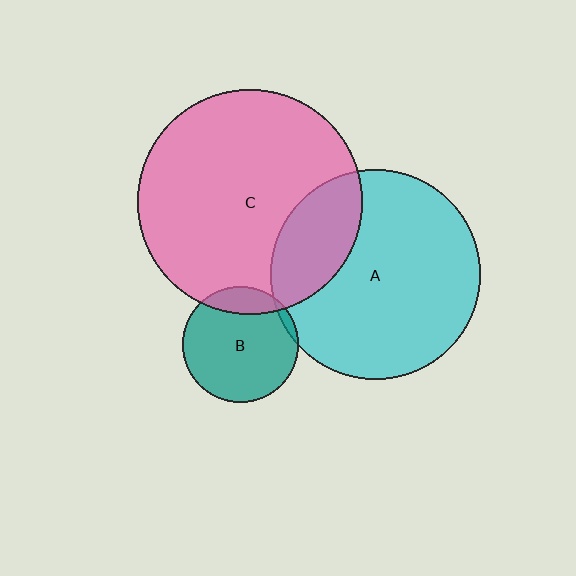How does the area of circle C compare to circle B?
Approximately 3.7 times.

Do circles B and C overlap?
Yes.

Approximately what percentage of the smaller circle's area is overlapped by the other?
Approximately 15%.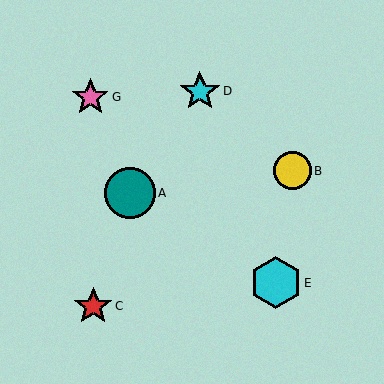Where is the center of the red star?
The center of the red star is at (93, 306).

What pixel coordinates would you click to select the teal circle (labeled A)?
Click at (130, 193) to select the teal circle A.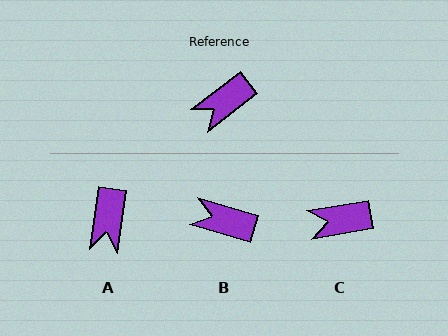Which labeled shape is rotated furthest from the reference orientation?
B, about 55 degrees away.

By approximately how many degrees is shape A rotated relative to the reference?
Approximately 44 degrees counter-clockwise.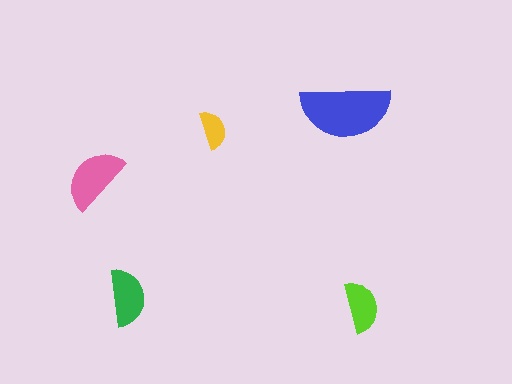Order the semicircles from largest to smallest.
the blue one, the pink one, the green one, the lime one, the yellow one.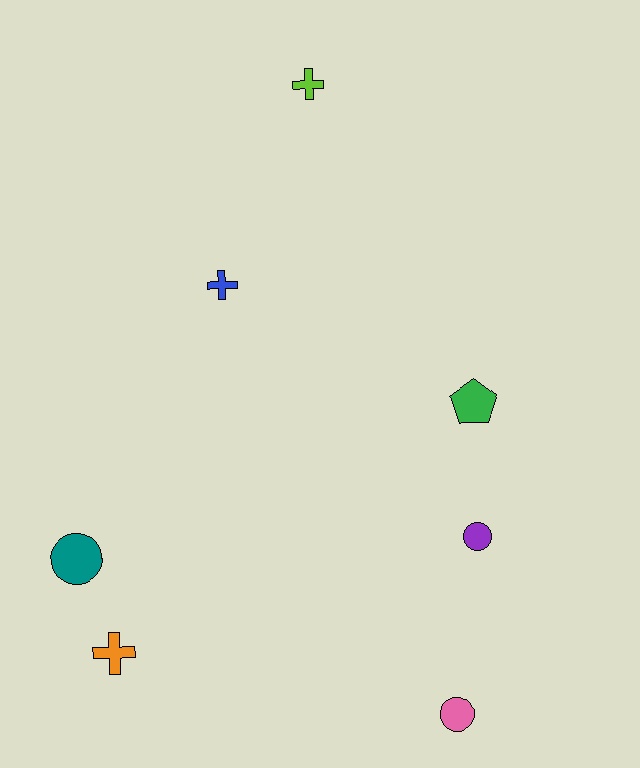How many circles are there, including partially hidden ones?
There are 3 circles.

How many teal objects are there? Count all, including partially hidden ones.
There is 1 teal object.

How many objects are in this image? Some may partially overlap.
There are 7 objects.